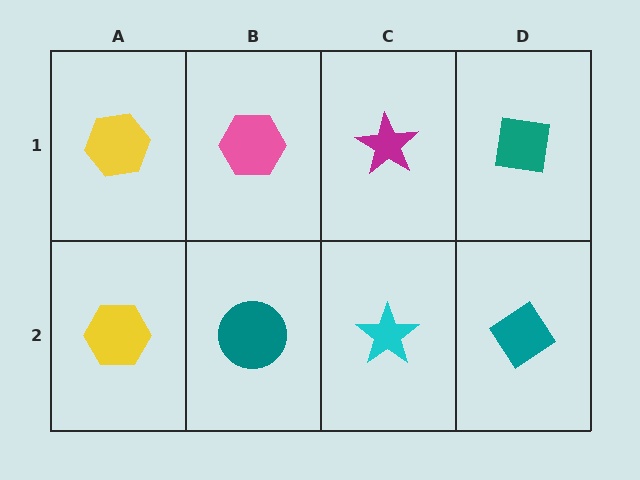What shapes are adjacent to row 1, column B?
A teal circle (row 2, column B), a yellow hexagon (row 1, column A), a magenta star (row 1, column C).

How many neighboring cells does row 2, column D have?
2.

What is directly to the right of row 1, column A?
A pink hexagon.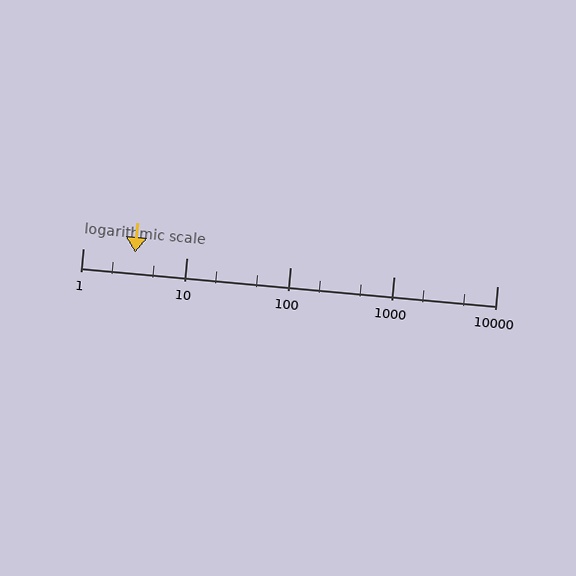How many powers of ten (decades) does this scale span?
The scale spans 4 decades, from 1 to 10000.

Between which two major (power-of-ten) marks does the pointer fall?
The pointer is between 1 and 10.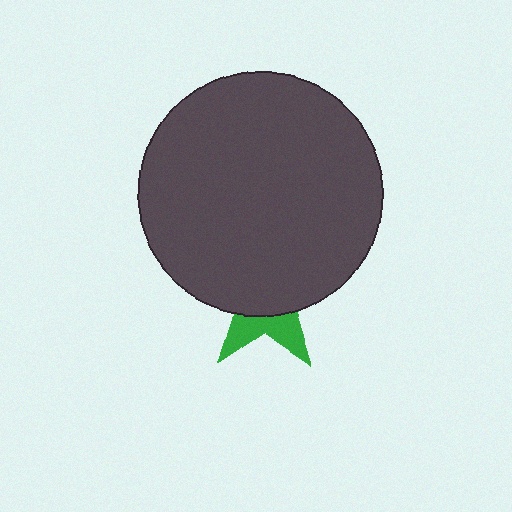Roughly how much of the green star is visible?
A small part of it is visible (roughly 32%).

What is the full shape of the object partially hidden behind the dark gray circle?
The partially hidden object is a green star.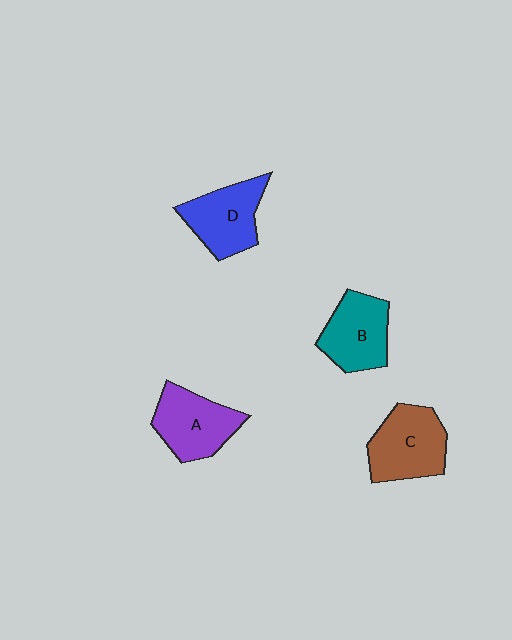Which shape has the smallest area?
Shape B (teal).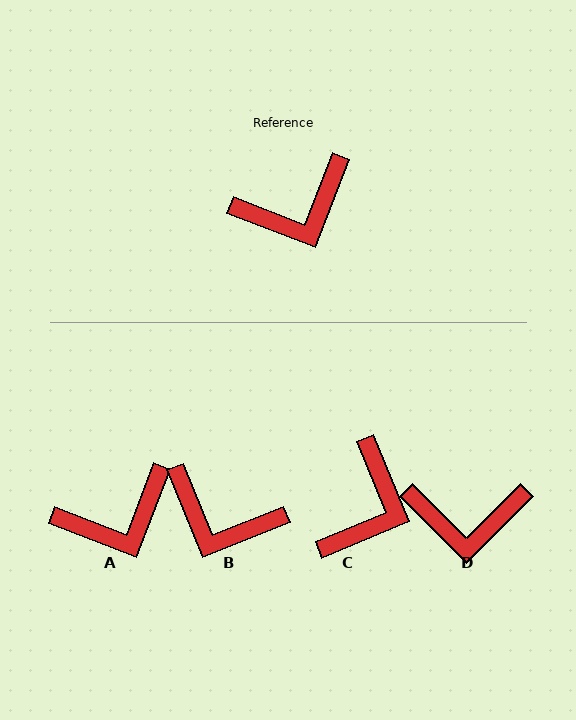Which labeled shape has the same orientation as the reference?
A.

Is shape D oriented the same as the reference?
No, it is off by about 24 degrees.